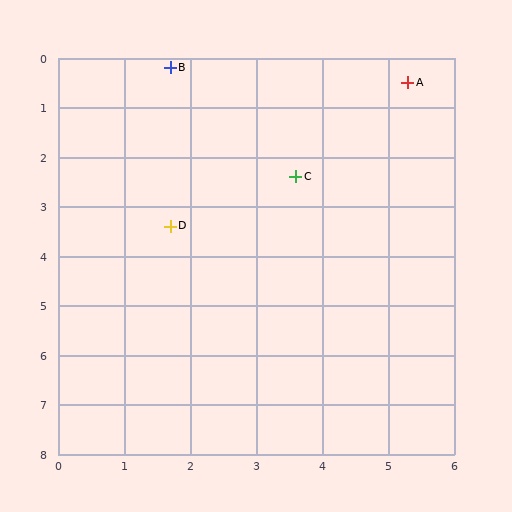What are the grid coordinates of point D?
Point D is at approximately (1.7, 3.4).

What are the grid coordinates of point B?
Point B is at approximately (1.7, 0.2).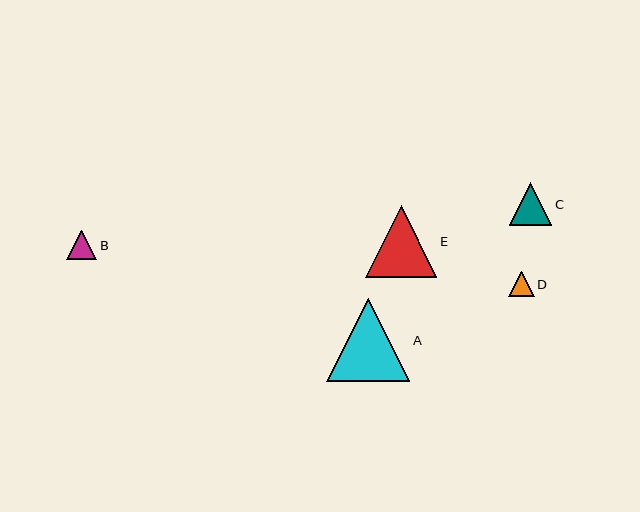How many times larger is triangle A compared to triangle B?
Triangle A is approximately 2.8 times the size of triangle B.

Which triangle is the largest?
Triangle A is the largest with a size of approximately 83 pixels.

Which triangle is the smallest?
Triangle D is the smallest with a size of approximately 25 pixels.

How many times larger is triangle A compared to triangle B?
Triangle A is approximately 2.8 times the size of triangle B.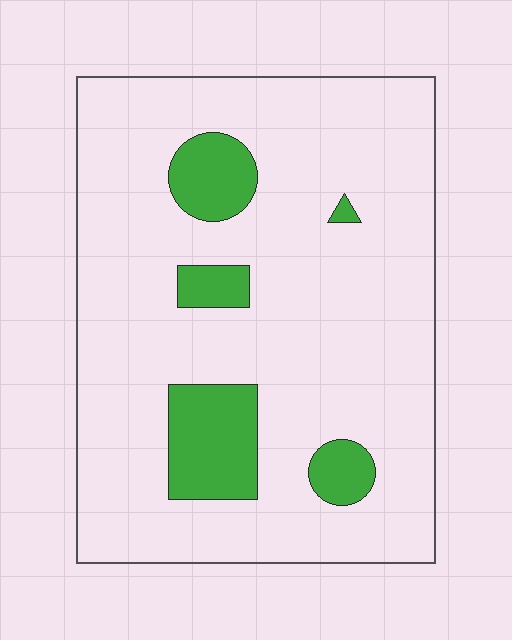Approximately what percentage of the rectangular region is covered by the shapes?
Approximately 15%.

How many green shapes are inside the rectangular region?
5.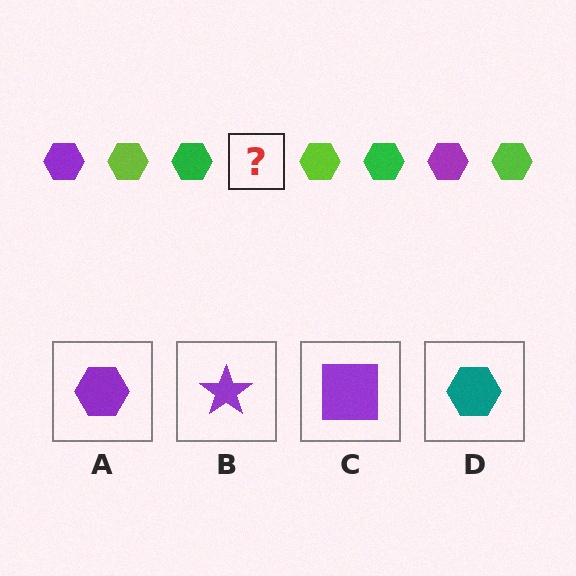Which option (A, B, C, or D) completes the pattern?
A.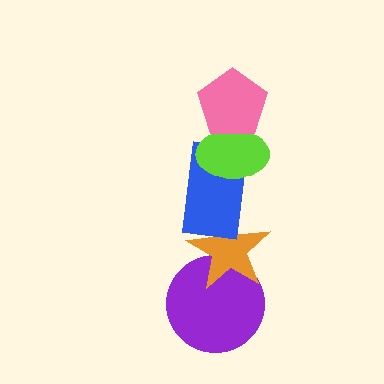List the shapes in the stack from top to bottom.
From top to bottom: the pink pentagon, the lime ellipse, the blue rectangle, the orange star, the purple circle.